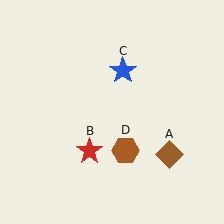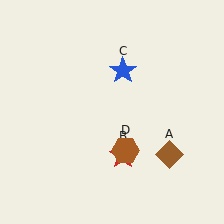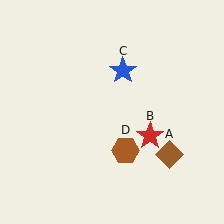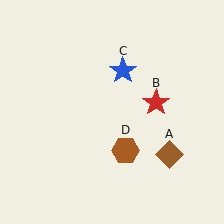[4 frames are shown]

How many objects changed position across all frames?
1 object changed position: red star (object B).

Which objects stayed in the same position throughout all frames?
Brown diamond (object A) and blue star (object C) and brown hexagon (object D) remained stationary.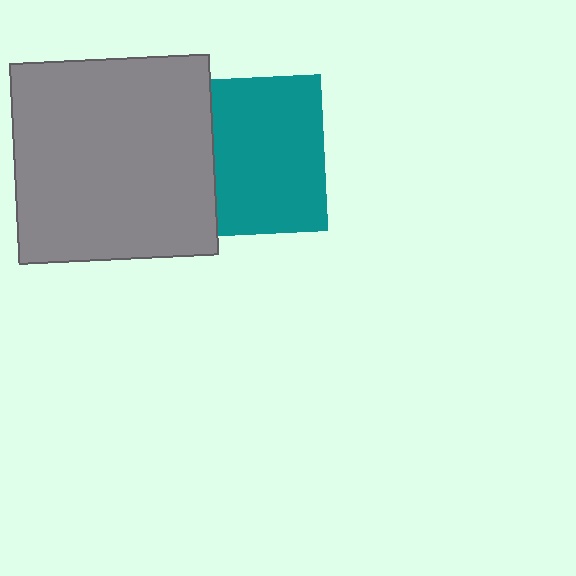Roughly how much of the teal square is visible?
Most of it is visible (roughly 70%).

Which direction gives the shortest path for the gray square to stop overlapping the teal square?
Moving left gives the shortest separation.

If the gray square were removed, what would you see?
You would see the complete teal square.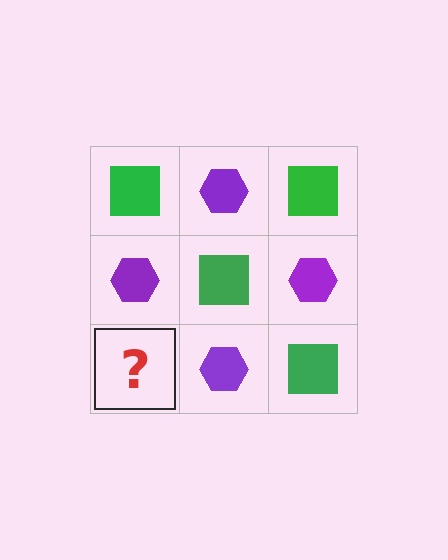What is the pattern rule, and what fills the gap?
The rule is that it alternates green square and purple hexagon in a checkerboard pattern. The gap should be filled with a green square.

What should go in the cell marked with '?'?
The missing cell should contain a green square.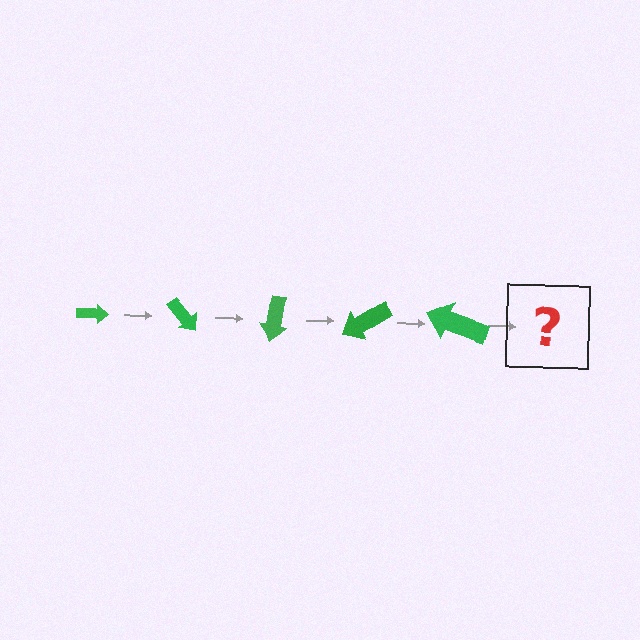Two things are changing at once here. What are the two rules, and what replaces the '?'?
The two rules are that the arrow grows larger each step and it rotates 50 degrees each step. The '?' should be an arrow, larger than the previous one and rotated 250 degrees from the start.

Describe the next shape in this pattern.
It should be an arrow, larger than the previous one and rotated 250 degrees from the start.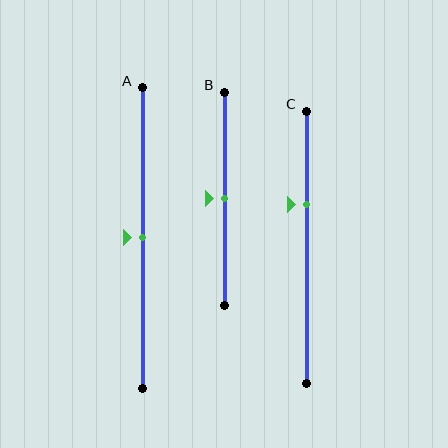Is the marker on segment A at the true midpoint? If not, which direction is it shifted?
Yes, the marker on segment A is at the true midpoint.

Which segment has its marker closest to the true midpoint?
Segment A has its marker closest to the true midpoint.